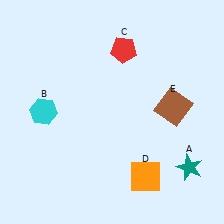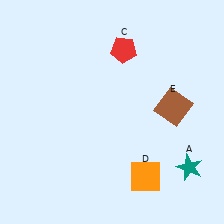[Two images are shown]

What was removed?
The cyan hexagon (B) was removed in Image 2.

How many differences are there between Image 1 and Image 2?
There is 1 difference between the two images.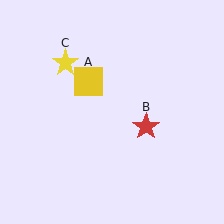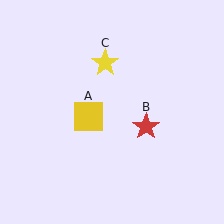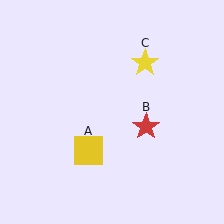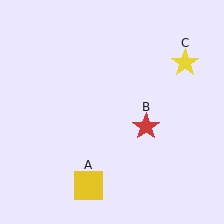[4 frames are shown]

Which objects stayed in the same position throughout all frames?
Red star (object B) remained stationary.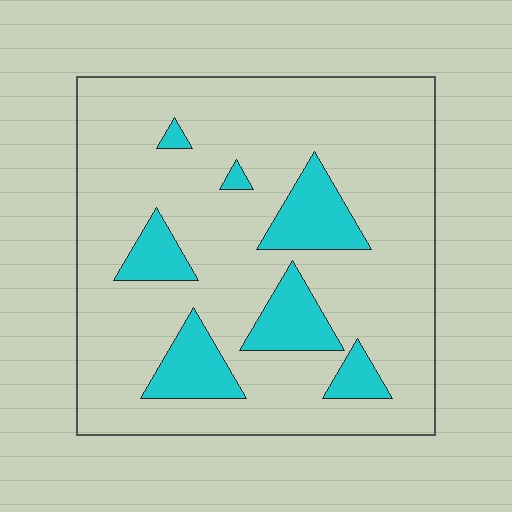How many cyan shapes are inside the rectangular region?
7.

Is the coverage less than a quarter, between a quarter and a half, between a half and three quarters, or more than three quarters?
Less than a quarter.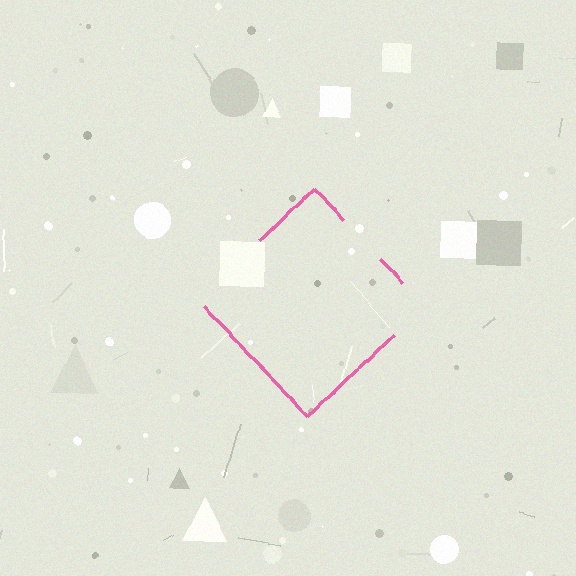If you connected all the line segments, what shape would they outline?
They would outline a diamond.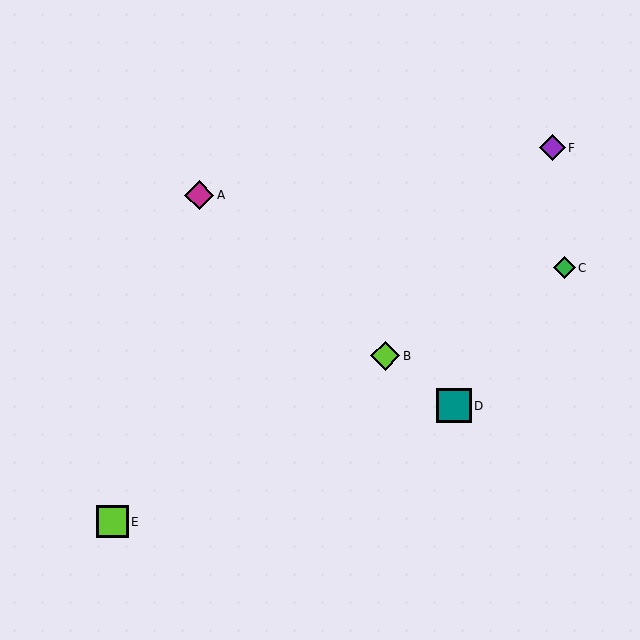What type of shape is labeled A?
Shape A is a magenta diamond.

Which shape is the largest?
The teal square (labeled D) is the largest.